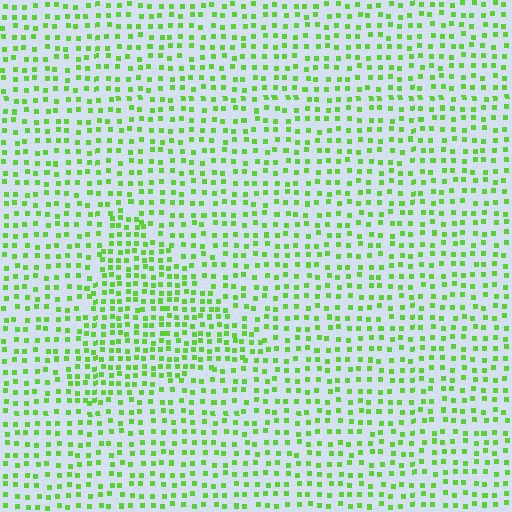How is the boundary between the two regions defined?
The boundary is defined by a change in element density (approximately 1.6x ratio). All elements are the same color, size, and shape.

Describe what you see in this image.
The image contains small lime elements arranged at two different densities. A triangle-shaped region is visible where the elements are more densely packed than the surrounding area.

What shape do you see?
I see a triangle.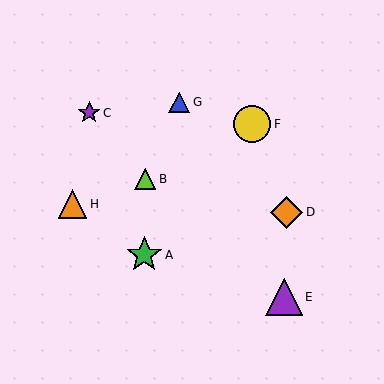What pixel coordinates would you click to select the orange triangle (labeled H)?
Click at (73, 204) to select the orange triangle H.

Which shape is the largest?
The yellow circle (labeled F) is the largest.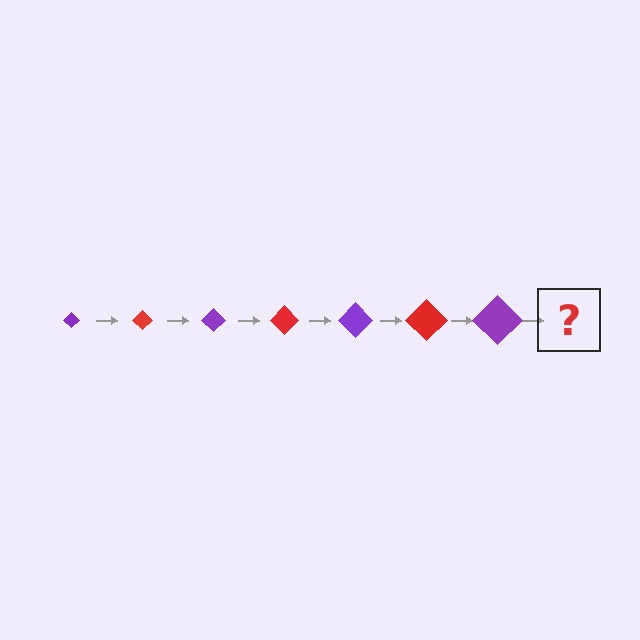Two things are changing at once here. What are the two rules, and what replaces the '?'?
The two rules are that the diamond grows larger each step and the color cycles through purple and red. The '?' should be a red diamond, larger than the previous one.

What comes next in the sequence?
The next element should be a red diamond, larger than the previous one.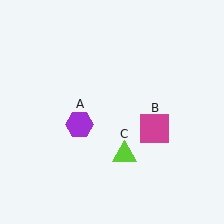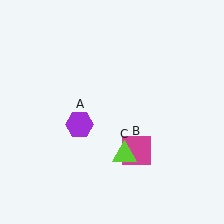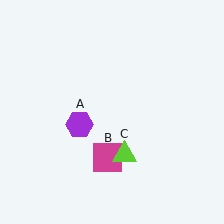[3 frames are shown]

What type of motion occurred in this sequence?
The magenta square (object B) rotated clockwise around the center of the scene.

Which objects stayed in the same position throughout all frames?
Purple hexagon (object A) and lime triangle (object C) remained stationary.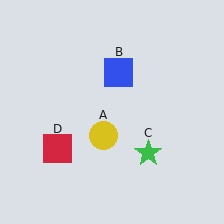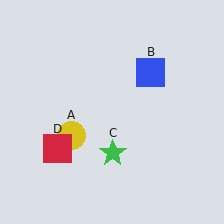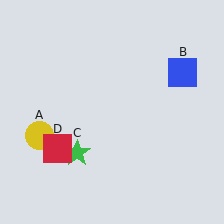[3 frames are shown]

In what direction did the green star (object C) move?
The green star (object C) moved left.